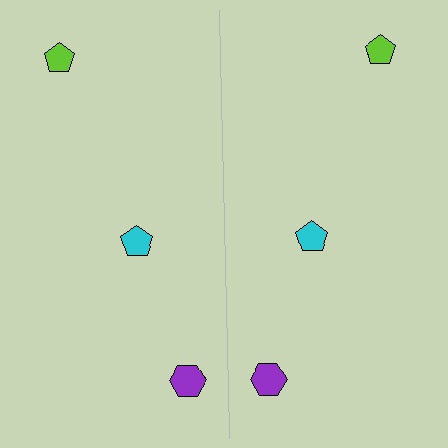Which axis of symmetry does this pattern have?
The pattern has a vertical axis of symmetry running through the center of the image.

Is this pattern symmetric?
Yes, this pattern has bilateral (reflection) symmetry.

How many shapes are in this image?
There are 6 shapes in this image.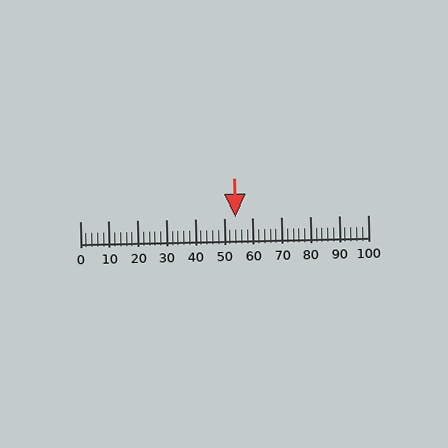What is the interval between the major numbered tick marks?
The major tick marks are spaced 10 units apart.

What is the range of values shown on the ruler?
The ruler shows values from 0 to 100.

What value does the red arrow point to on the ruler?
The red arrow points to approximately 54.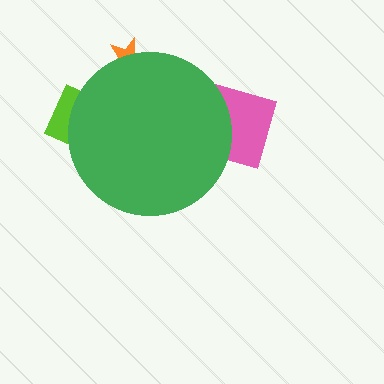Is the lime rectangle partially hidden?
Yes, the lime rectangle is partially hidden behind the green circle.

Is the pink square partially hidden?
Yes, the pink square is partially hidden behind the green circle.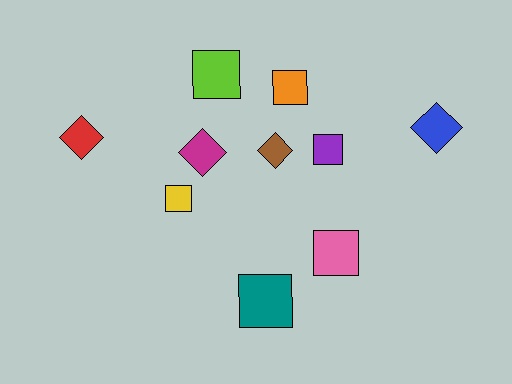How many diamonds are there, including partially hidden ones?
There are 4 diamonds.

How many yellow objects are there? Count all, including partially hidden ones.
There is 1 yellow object.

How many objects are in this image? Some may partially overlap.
There are 10 objects.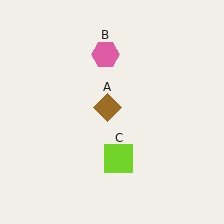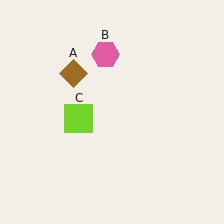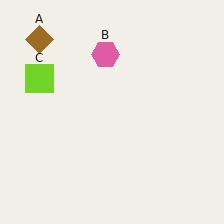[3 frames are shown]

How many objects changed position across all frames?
2 objects changed position: brown diamond (object A), lime square (object C).